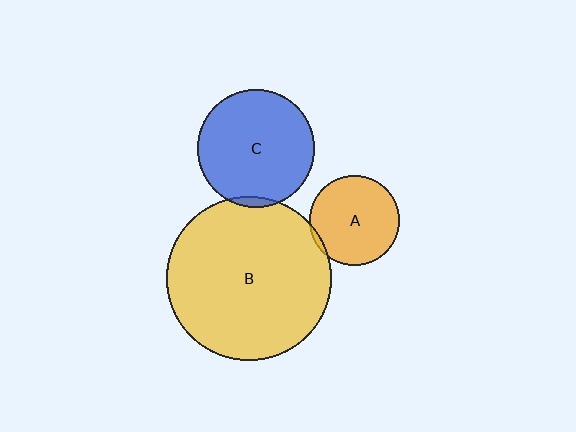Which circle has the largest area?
Circle B (yellow).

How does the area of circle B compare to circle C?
Approximately 2.0 times.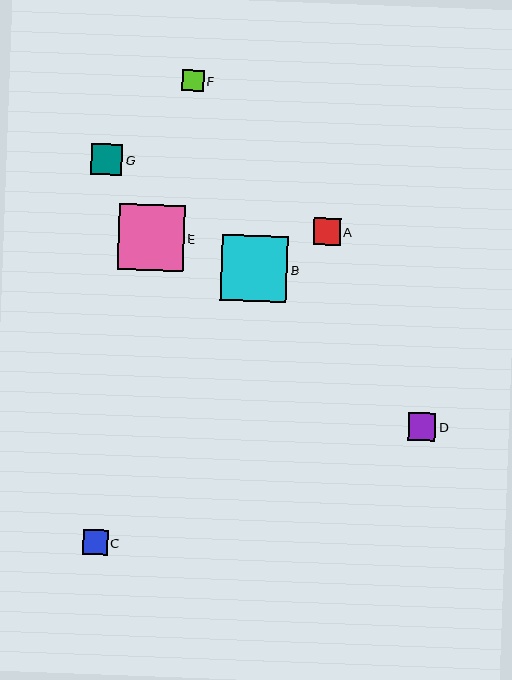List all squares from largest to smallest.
From largest to smallest: B, E, G, D, A, C, F.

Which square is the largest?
Square B is the largest with a size of approximately 67 pixels.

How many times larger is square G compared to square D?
Square G is approximately 1.1 times the size of square D.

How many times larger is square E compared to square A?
Square E is approximately 2.4 times the size of square A.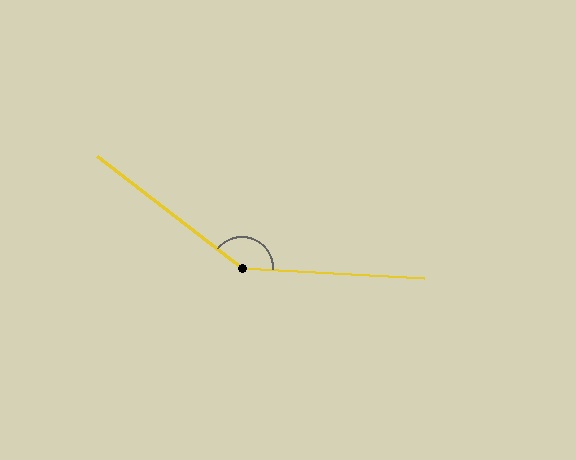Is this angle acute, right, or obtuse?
It is obtuse.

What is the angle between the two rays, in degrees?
Approximately 146 degrees.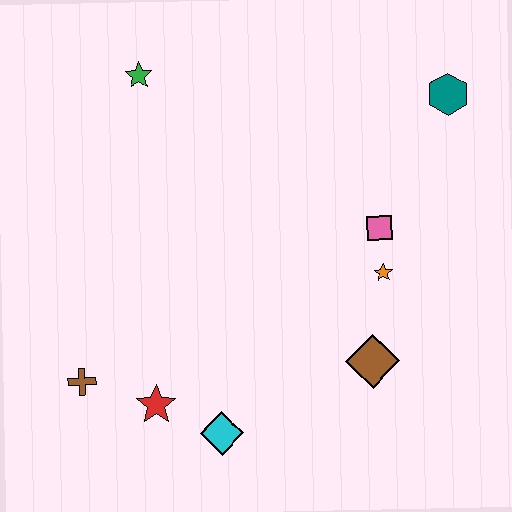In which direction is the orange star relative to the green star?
The orange star is to the right of the green star.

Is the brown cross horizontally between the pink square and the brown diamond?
No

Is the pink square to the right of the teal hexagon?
No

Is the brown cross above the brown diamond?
No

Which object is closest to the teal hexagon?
The pink square is closest to the teal hexagon.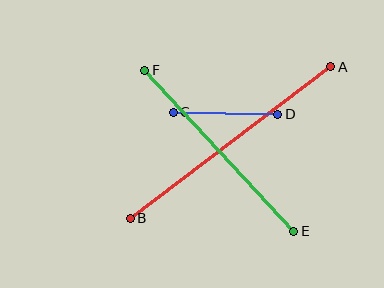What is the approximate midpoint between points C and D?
The midpoint is at approximately (225, 113) pixels.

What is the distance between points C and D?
The distance is approximately 104 pixels.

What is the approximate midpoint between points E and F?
The midpoint is at approximately (219, 151) pixels.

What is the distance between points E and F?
The distance is approximately 220 pixels.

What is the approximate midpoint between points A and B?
The midpoint is at approximately (231, 143) pixels.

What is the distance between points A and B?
The distance is approximately 251 pixels.